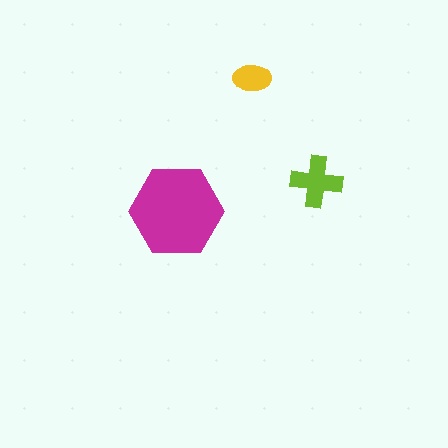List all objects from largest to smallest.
The magenta hexagon, the lime cross, the yellow ellipse.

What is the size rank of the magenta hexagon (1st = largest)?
1st.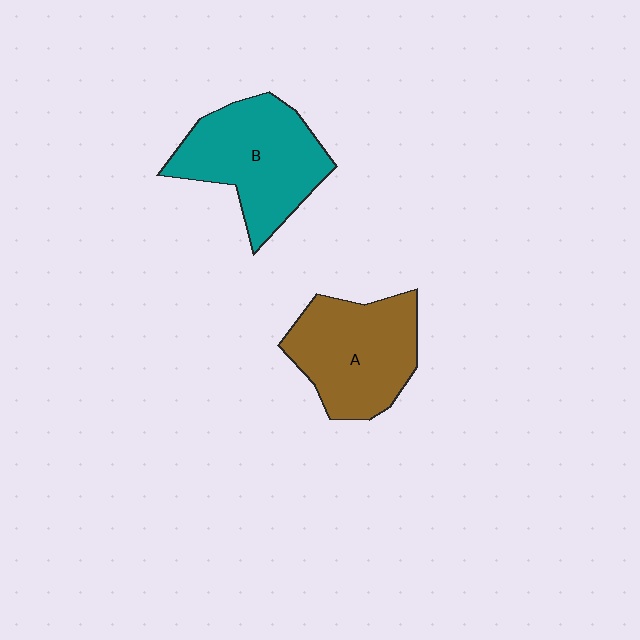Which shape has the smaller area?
Shape A (brown).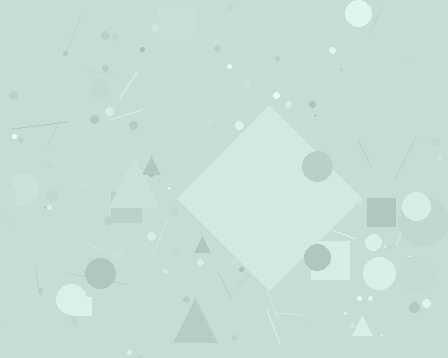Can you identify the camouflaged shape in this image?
The camouflaged shape is a diamond.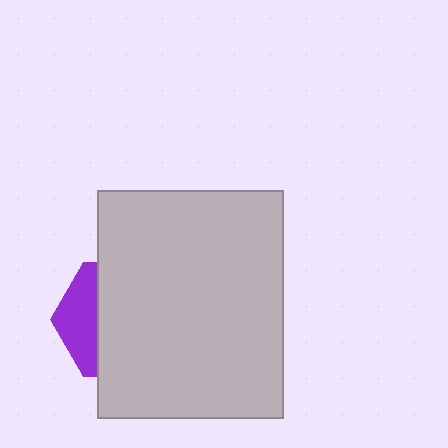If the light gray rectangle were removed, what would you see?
You would see the complete purple hexagon.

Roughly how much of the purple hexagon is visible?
A small part of it is visible (roughly 31%).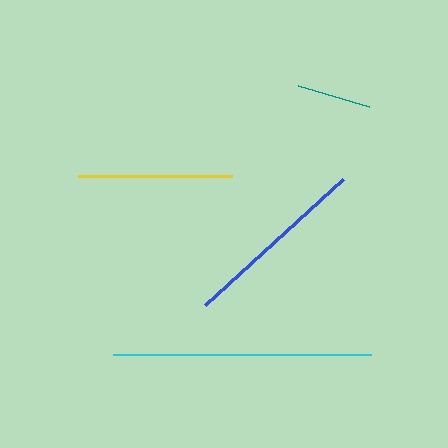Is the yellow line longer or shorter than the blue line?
The blue line is longer than the yellow line.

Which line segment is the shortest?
The teal line is the shortest at approximately 74 pixels.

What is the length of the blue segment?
The blue segment is approximately 187 pixels long.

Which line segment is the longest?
The cyan line is the longest at approximately 258 pixels.